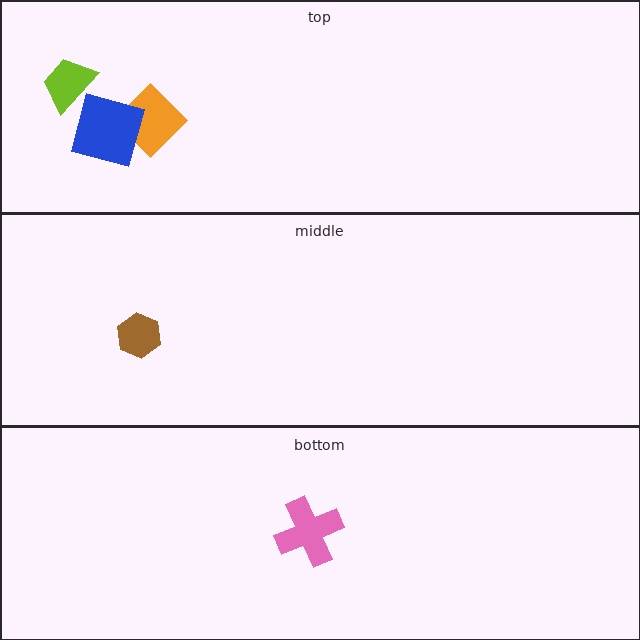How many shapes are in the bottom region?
1.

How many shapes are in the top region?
3.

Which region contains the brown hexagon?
The middle region.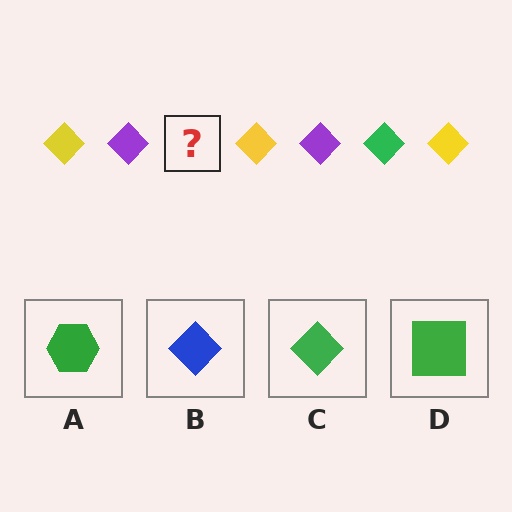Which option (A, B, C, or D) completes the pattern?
C.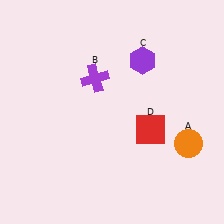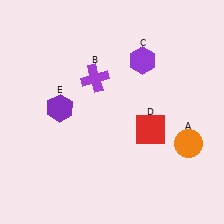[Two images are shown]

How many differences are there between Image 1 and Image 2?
There is 1 difference between the two images.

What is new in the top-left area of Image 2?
A purple hexagon (E) was added in the top-left area of Image 2.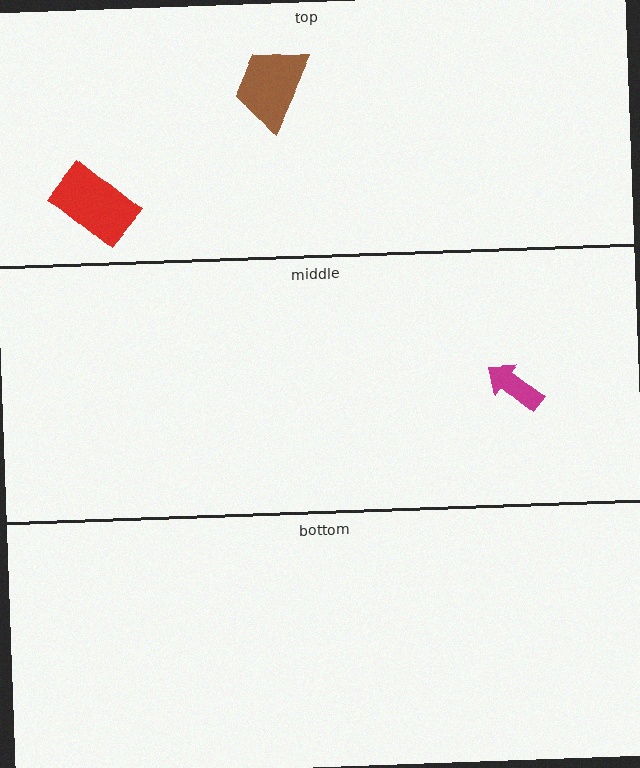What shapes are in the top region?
The red rectangle, the brown trapezoid.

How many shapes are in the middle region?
1.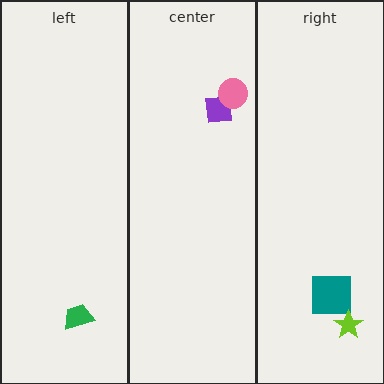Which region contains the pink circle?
The center region.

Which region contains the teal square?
The right region.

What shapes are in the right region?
The teal square, the lime star.